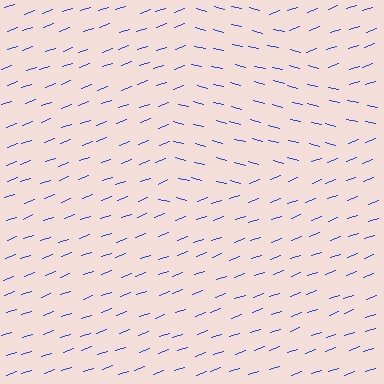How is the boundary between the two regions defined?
The boundary is defined purely by a change in line orientation (approximately 34 degrees difference). All lines are the same color and thickness.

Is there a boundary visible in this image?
Yes, there is a texture boundary formed by a change in line orientation.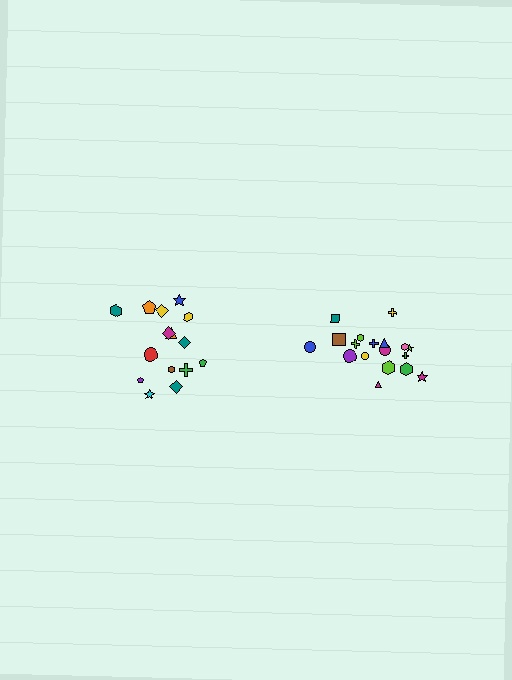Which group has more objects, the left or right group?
The right group.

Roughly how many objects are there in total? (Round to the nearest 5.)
Roughly 35 objects in total.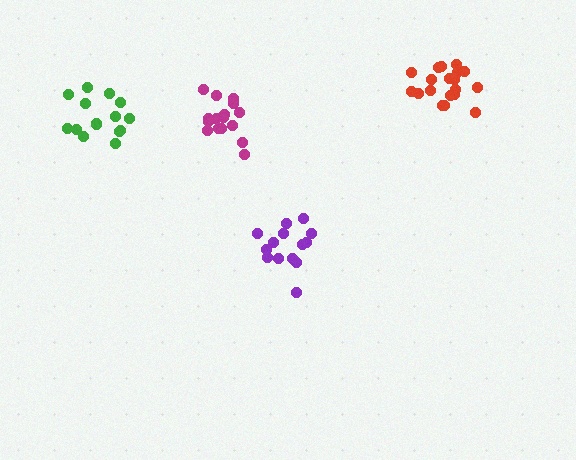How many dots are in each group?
Group 1: 19 dots, Group 2: 14 dots, Group 3: 16 dots, Group 4: 16 dots (65 total).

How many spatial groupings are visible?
There are 4 spatial groupings.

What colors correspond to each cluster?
The clusters are colored: red, purple, green, magenta.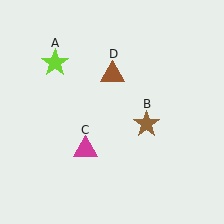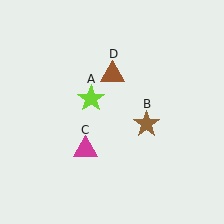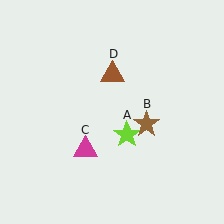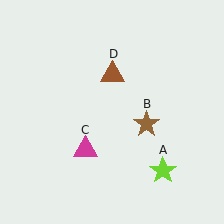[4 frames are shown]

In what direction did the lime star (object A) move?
The lime star (object A) moved down and to the right.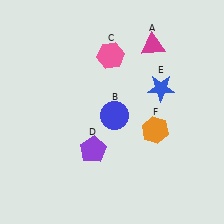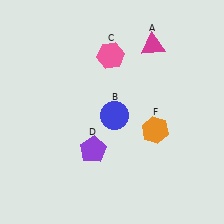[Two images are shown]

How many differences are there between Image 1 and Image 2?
There is 1 difference between the two images.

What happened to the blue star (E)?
The blue star (E) was removed in Image 2. It was in the top-right area of Image 1.